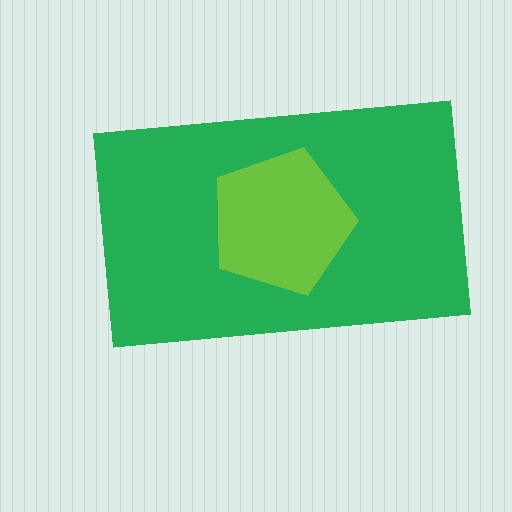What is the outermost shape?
The green rectangle.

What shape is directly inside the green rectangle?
The lime pentagon.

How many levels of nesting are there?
2.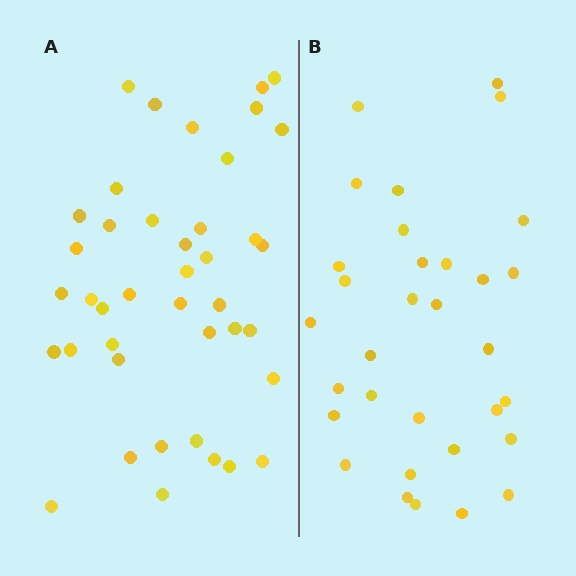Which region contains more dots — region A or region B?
Region A (the left region) has more dots.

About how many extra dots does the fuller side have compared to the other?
Region A has roughly 8 or so more dots than region B.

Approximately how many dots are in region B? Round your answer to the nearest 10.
About 30 dots. (The exact count is 32, which rounds to 30.)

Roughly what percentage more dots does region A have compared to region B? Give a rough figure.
About 30% more.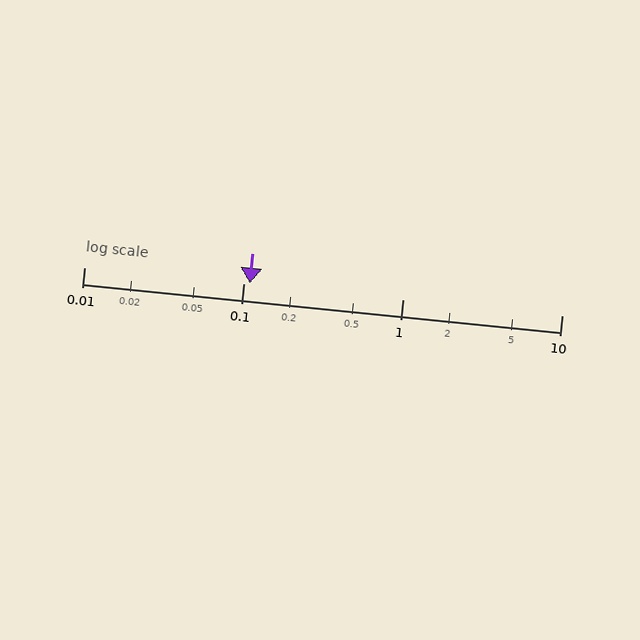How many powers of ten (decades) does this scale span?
The scale spans 3 decades, from 0.01 to 10.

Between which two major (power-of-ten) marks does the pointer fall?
The pointer is between 0.1 and 1.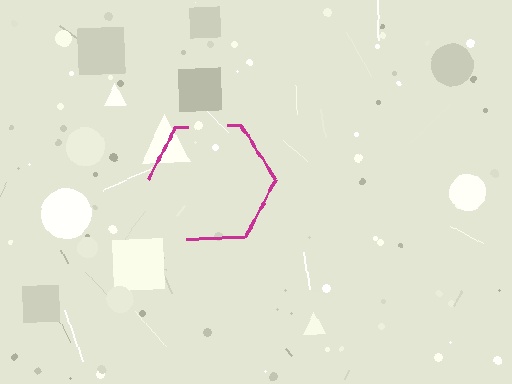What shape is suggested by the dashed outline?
The dashed outline suggests a hexagon.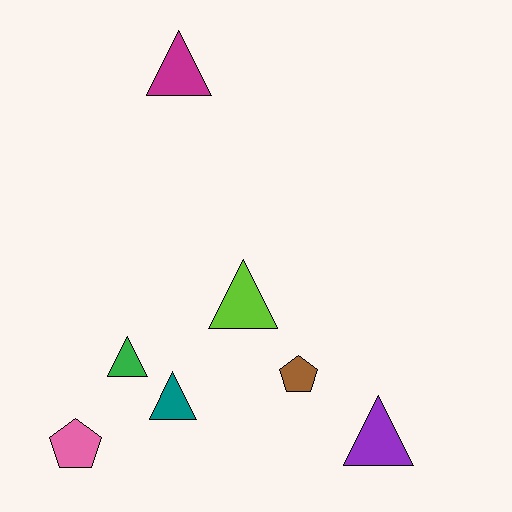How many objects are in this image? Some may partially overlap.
There are 7 objects.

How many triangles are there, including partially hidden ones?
There are 5 triangles.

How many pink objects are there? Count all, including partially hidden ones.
There is 1 pink object.